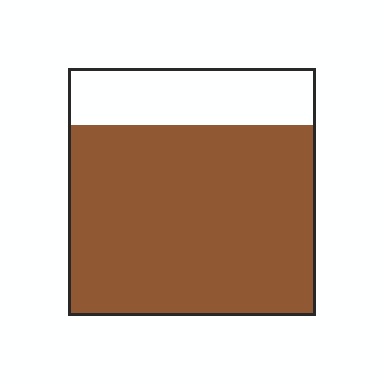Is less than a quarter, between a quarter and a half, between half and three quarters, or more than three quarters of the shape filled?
More than three quarters.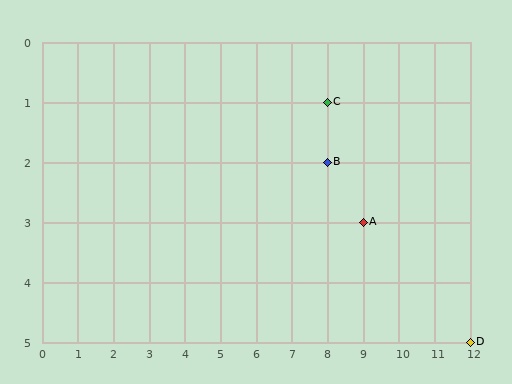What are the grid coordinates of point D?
Point D is at grid coordinates (12, 5).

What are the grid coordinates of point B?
Point B is at grid coordinates (8, 2).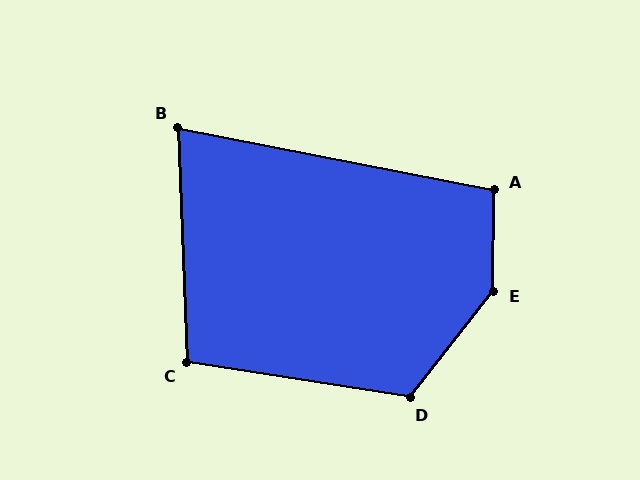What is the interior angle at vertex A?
Approximately 101 degrees (obtuse).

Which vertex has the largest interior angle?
E, at approximately 142 degrees.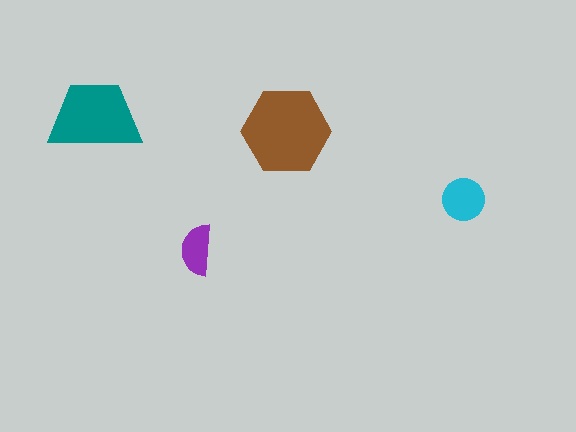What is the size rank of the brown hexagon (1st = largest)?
1st.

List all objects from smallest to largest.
The purple semicircle, the cyan circle, the teal trapezoid, the brown hexagon.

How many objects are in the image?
There are 4 objects in the image.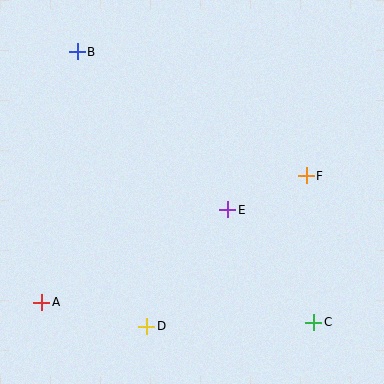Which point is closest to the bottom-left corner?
Point A is closest to the bottom-left corner.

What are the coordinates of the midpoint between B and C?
The midpoint between B and C is at (195, 187).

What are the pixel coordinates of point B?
Point B is at (77, 52).